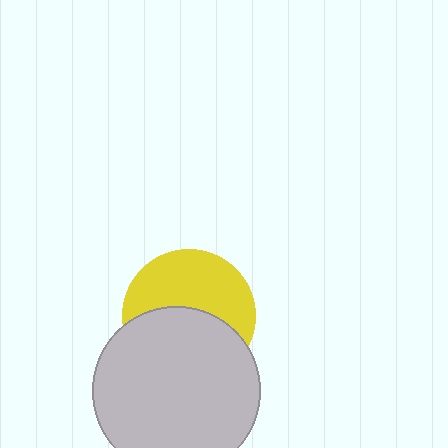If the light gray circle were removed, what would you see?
You would see the complete yellow circle.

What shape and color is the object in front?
The object in front is a light gray circle.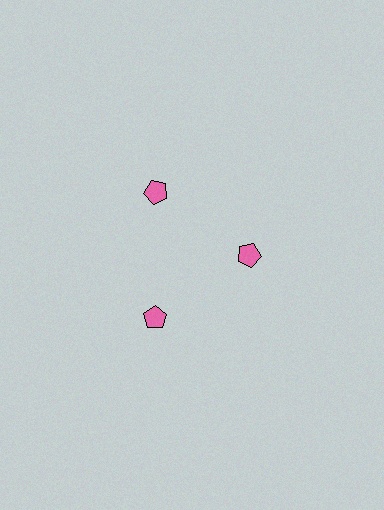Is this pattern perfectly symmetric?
No. The 3 pink pentagons are arranged in a ring, but one element near the 3 o'clock position is pulled inward toward the center, breaking the 3-fold rotational symmetry.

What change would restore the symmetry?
The symmetry would be restored by moving it outward, back onto the ring so that all 3 pentagons sit at equal angles and equal distance from the center.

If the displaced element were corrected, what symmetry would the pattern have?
It would have 3-fold rotational symmetry — the pattern would map onto itself every 120 degrees.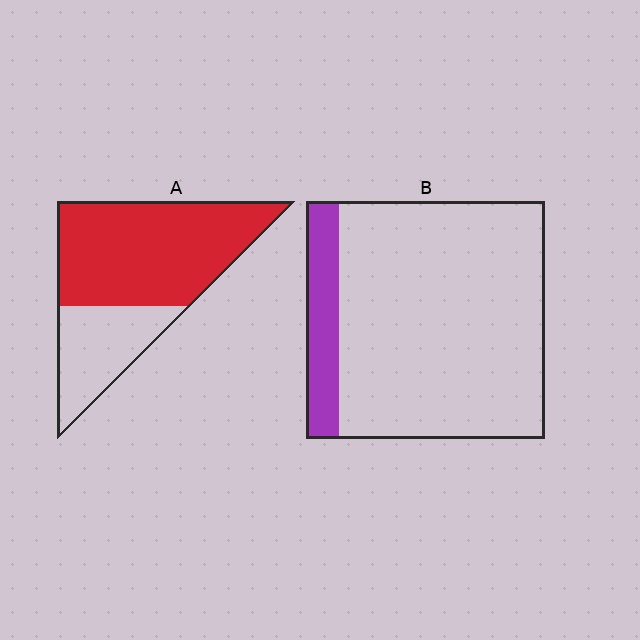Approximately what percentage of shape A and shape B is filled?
A is approximately 70% and B is approximately 15%.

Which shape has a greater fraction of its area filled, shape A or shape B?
Shape A.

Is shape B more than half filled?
No.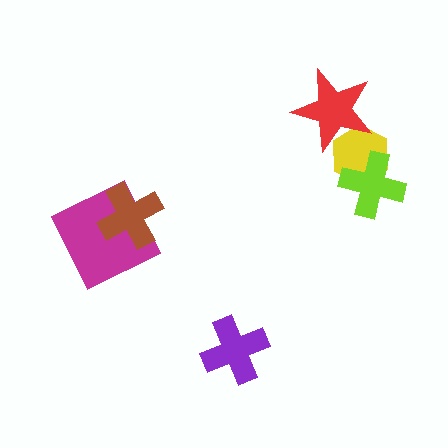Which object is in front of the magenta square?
The brown cross is in front of the magenta square.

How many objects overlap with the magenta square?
1 object overlaps with the magenta square.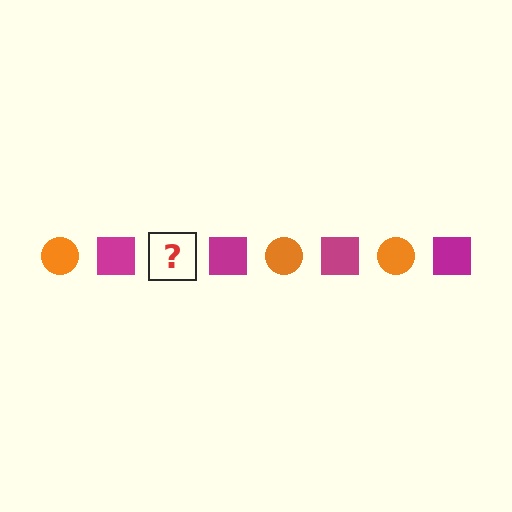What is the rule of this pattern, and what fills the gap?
The rule is that the pattern alternates between orange circle and magenta square. The gap should be filled with an orange circle.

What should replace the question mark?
The question mark should be replaced with an orange circle.